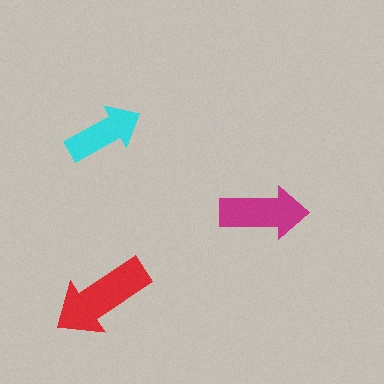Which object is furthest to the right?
The magenta arrow is rightmost.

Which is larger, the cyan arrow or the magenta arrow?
The magenta one.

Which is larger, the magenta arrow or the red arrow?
The red one.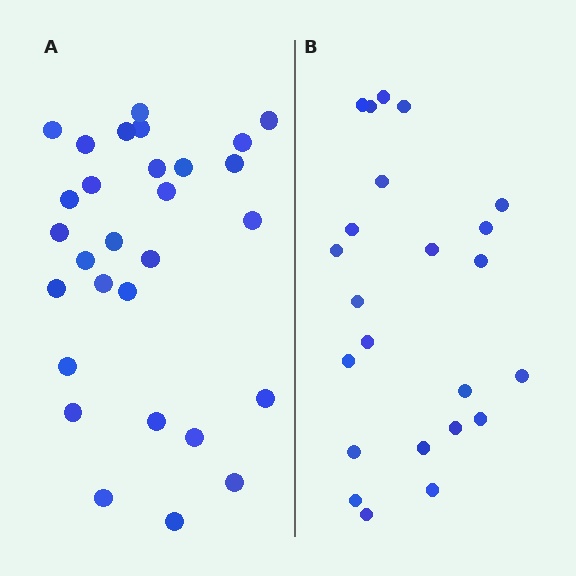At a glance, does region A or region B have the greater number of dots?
Region A (the left region) has more dots.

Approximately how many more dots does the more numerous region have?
Region A has about 6 more dots than region B.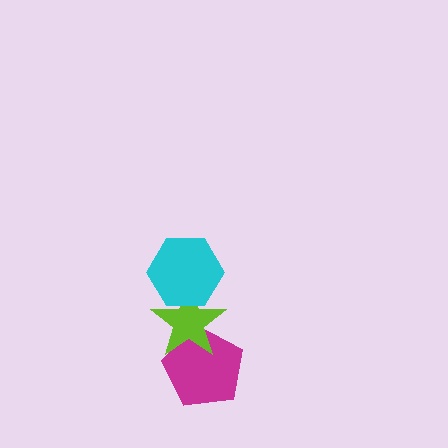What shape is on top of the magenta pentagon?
The lime star is on top of the magenta pentagon.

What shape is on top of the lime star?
The cyan hexagon is on top of the lime star.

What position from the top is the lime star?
The lime star is 2nd from the top.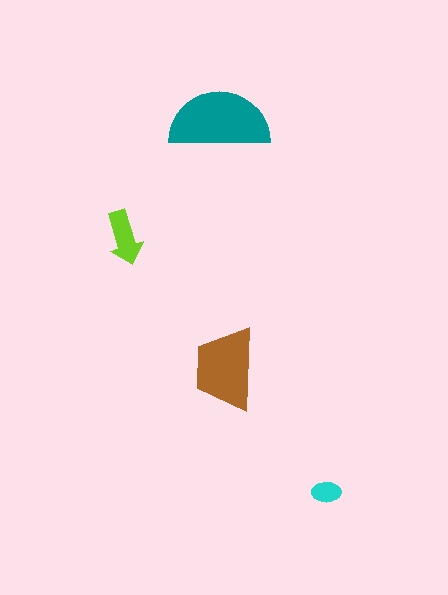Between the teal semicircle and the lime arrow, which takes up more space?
The teal semicircle.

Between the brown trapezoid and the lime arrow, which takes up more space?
The brown trapezoid.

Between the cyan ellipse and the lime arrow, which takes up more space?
The lime arrow.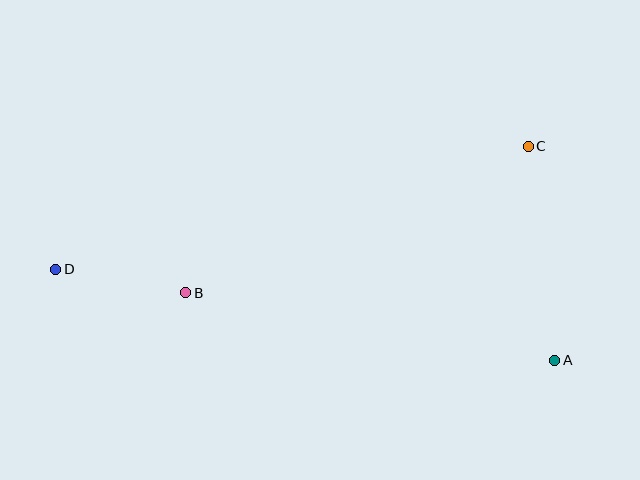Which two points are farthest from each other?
Points A and D are farthest from each other.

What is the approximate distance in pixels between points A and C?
The distance between A and C is approximately 216 pixels.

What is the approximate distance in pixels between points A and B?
The distance between A and B is approximately 375 pixels.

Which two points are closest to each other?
Points B and D are closest to each other.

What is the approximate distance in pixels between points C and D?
The distance between C and D is approximately 488 pixels.